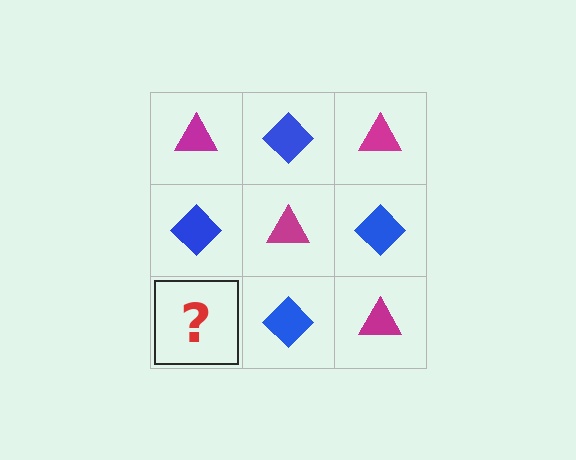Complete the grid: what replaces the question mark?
The question mark should be replaced with a magenta triangle.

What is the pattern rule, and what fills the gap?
The rule is that it alternates magenta triangle and blue diamond in a checkerboard pattern. The gap should be filled with a magenta triangle.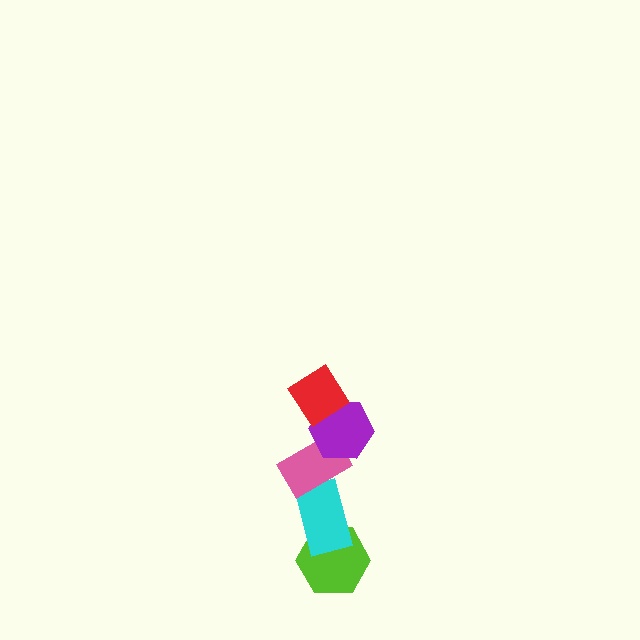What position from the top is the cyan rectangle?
The cyan rectangle is 4th from the top.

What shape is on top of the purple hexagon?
The red diamond is on top of the purple hexagon.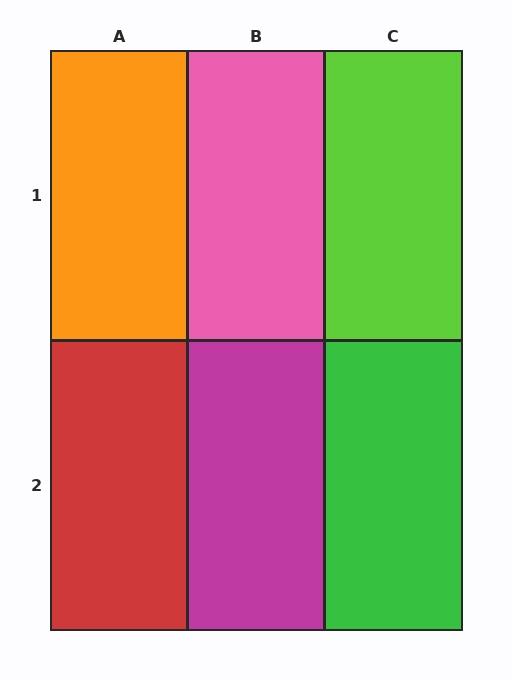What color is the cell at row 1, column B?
Pink.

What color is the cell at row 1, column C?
Lime.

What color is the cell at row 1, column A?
Orange.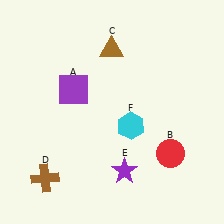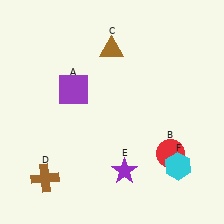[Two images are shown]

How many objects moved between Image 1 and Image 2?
1 object moved between the two images.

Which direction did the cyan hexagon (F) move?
The cyan hexagon (F) moved right.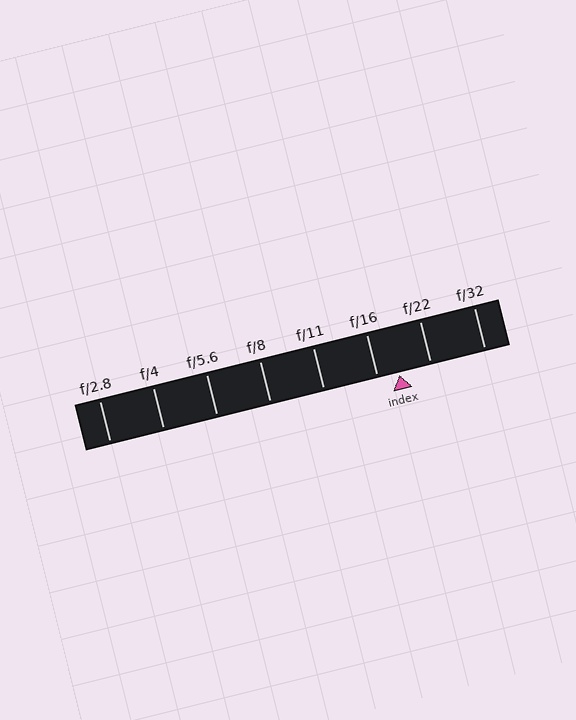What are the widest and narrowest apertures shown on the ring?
The widest aperture shown is f/2.8 and the narrowest is f/32.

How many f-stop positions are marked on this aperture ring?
There are 8 f-stop positions marked.